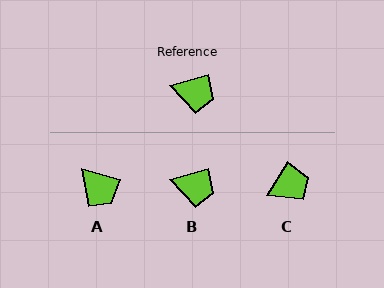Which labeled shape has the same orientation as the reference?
B.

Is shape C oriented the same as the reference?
No, it is off by about 41 degrees.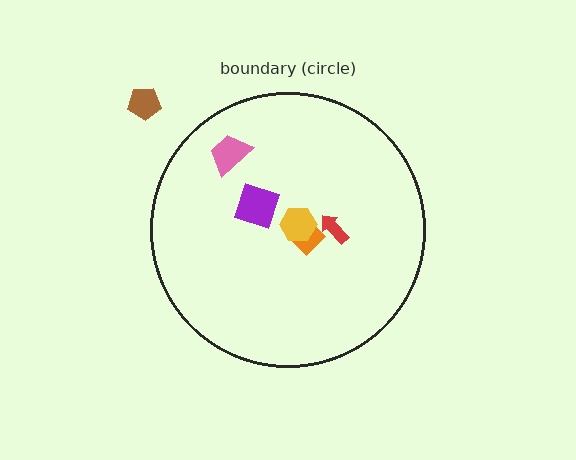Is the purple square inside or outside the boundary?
Inside.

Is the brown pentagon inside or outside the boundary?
Outside.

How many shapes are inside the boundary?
5 inside, 1 outside.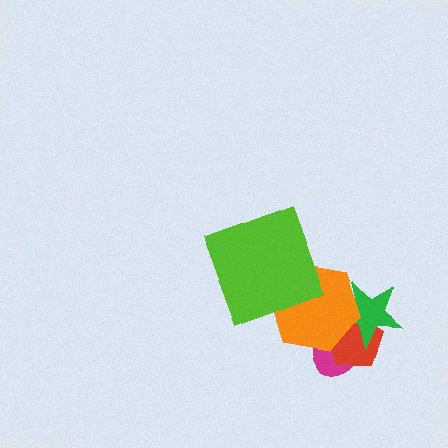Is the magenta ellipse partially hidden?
Yes, it is partially covered by another shape.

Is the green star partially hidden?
Yes, it is partially covered by another shape.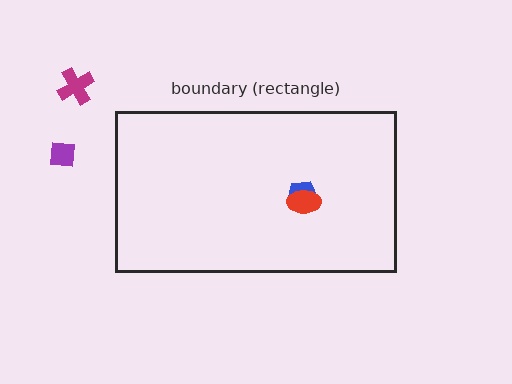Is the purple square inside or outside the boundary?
Outside.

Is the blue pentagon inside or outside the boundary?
Inside.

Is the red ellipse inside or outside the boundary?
Inside.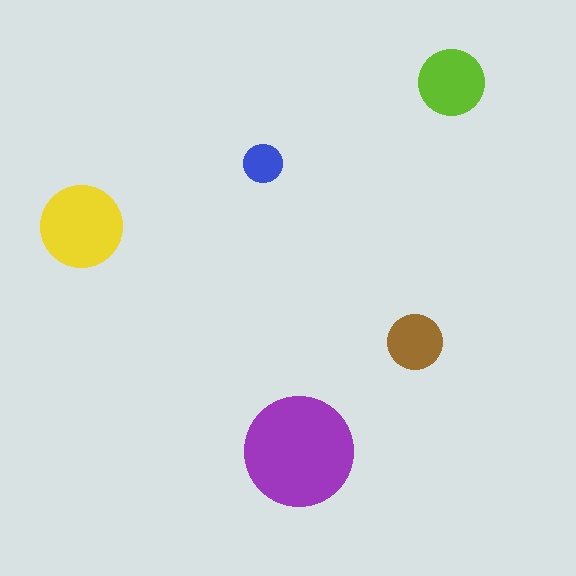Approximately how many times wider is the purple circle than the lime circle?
About 1.5 times wider.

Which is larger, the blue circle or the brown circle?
The brown one.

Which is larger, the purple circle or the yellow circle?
The purple one.